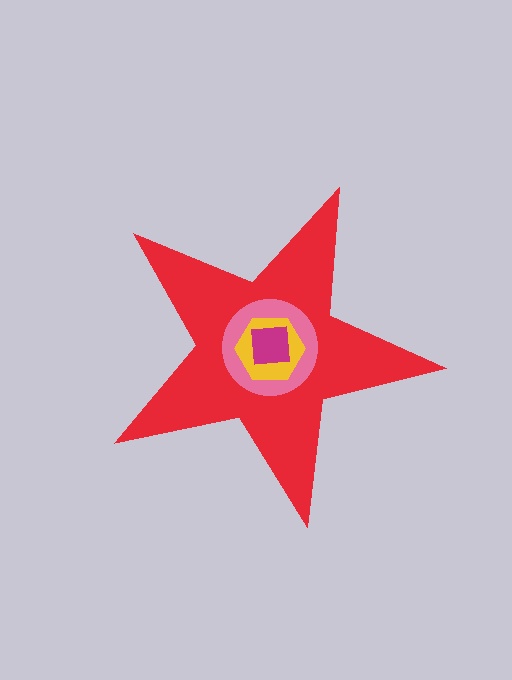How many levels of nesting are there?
4.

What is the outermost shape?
The red star.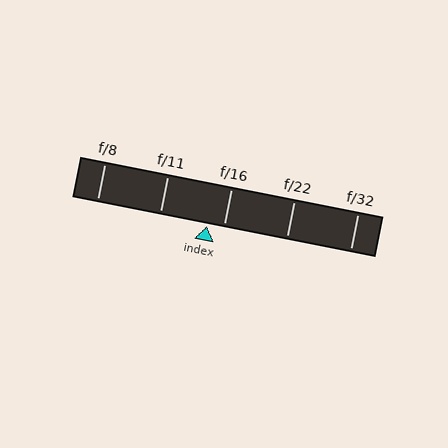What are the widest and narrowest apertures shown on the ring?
The widest aperture shown is f/8 and the narrowest is f/32.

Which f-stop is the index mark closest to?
The index mark is closest to f/16.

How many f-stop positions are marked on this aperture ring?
There are 5 f-stop positions marked.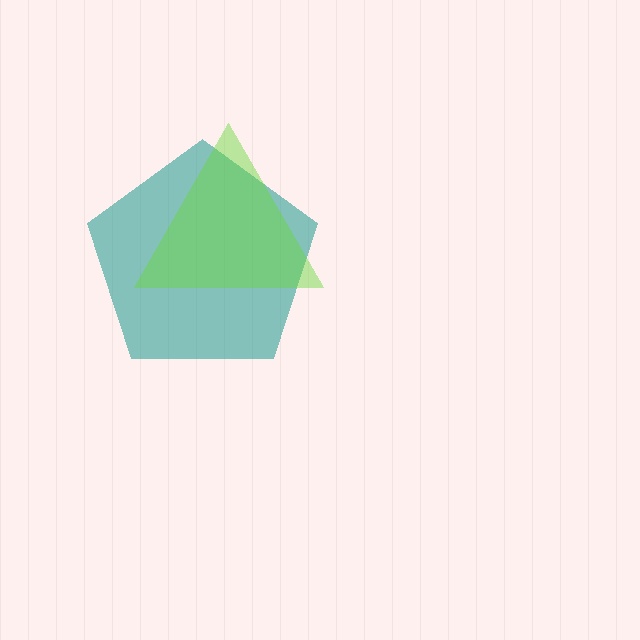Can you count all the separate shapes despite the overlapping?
Yes, there are 2 separate shapes.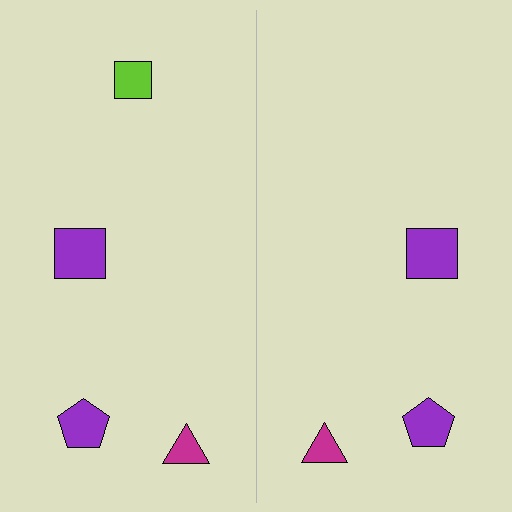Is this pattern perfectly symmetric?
No, the pattern is not perfectly symmetric. A lime square is missing from the right side.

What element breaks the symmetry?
A lime square is missing from the right side.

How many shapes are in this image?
There are 7 shapes in this image.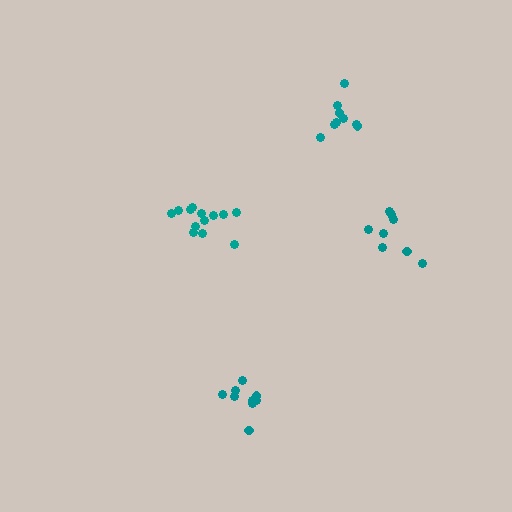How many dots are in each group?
Group 1: 8 dots, Group 2: 9 dots, Group 3: 13 dots, Group 4: 9 dots (39 total).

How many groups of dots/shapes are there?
There are 4 groups.